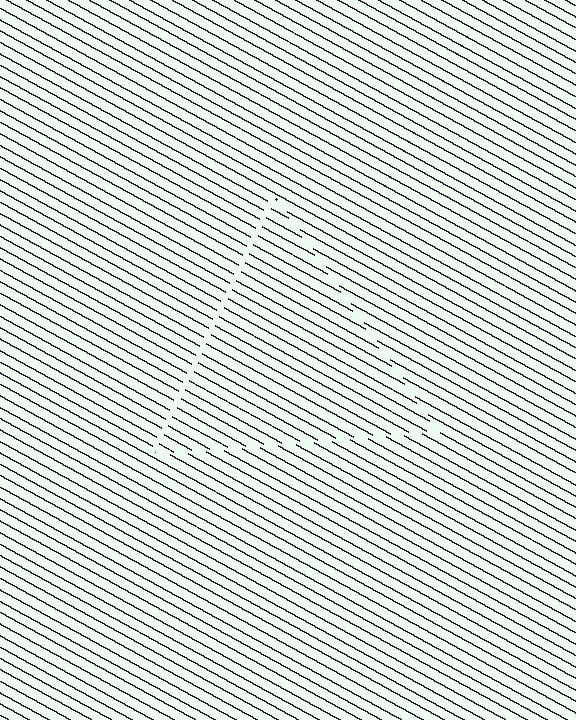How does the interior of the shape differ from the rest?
The interior of the shape contains the same grating, shifted by half a period — the contour is defined by the phase discontinuity where line-ends from the inner and outer gratings abut.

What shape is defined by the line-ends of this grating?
An illusory triangle. The interior of the shape contains the same grating, shifted by half a period — the contour is defined by the phase discontinuity where line-ends from the inner and outer gratings abut.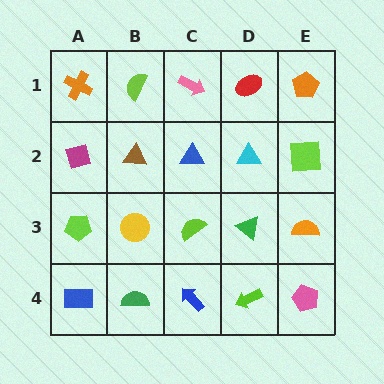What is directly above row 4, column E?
An orange semicircle.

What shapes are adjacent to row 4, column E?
An orange semicircle (row 3, column E), a lime arrow (row 4, column D).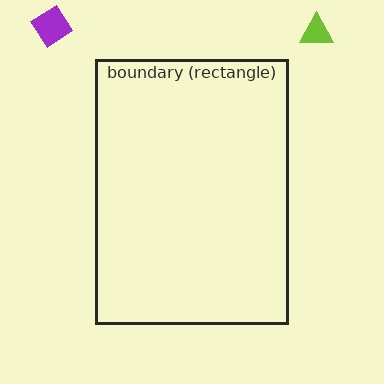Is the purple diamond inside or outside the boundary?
Outside.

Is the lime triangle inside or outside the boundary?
Outside.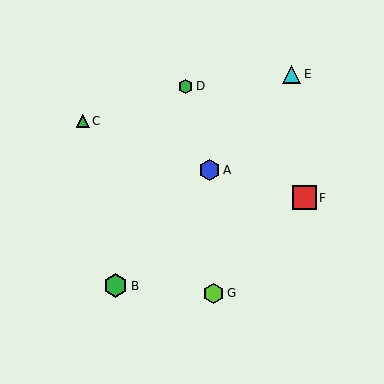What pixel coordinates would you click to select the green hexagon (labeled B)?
Click at (116, 286) to select the green hexagon B.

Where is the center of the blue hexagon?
The center of the blue hexagon is at (209, 170).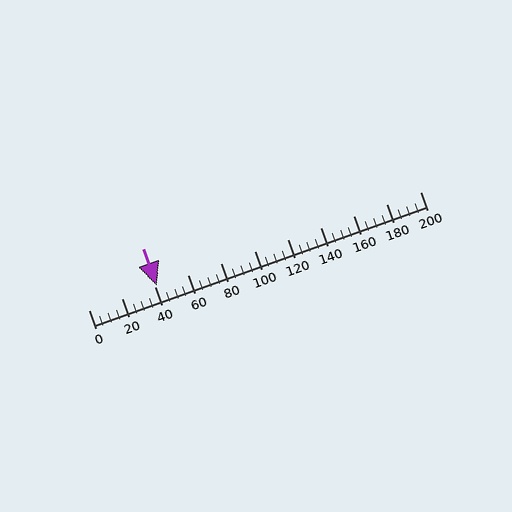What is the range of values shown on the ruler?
The ruler shows values from 0 to 200.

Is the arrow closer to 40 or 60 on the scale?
The arrow is closer to 40.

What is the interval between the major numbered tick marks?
The major tick marks are spaced 20 units apart.